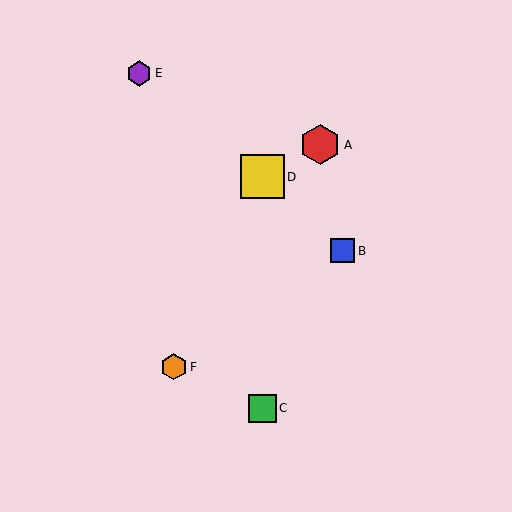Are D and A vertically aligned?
No, D is at x≈262 and A is at x≈320.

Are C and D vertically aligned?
Yes, both are at x≈262.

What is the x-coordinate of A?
Object A is at x≈320.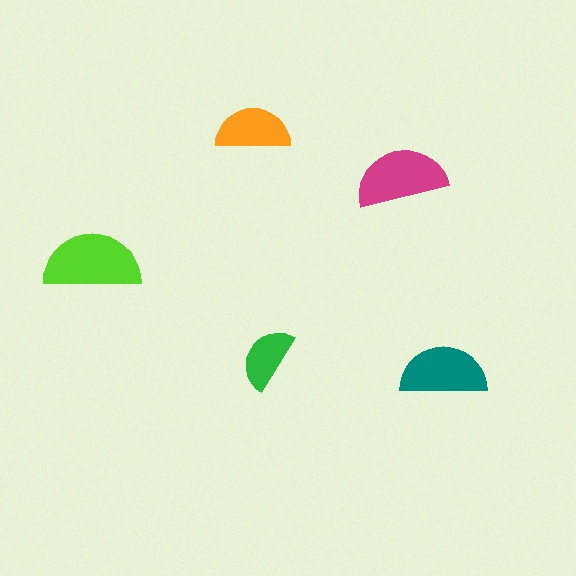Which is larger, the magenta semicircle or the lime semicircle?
The lime one.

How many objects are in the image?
There are 5 objects in the image.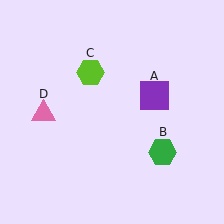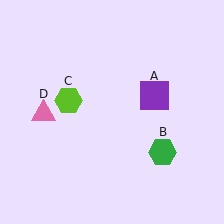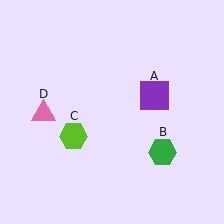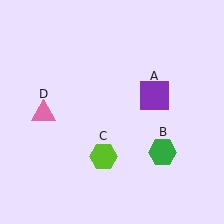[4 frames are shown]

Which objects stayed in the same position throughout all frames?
Purple square (object A) and green hexagon (object B) and pink triangle (object D) remained stationary.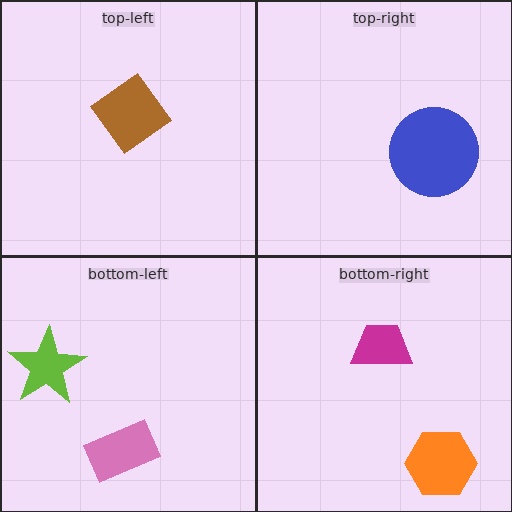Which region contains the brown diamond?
The top-left region.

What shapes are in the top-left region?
The brown diamond.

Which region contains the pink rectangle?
The bottom-left region.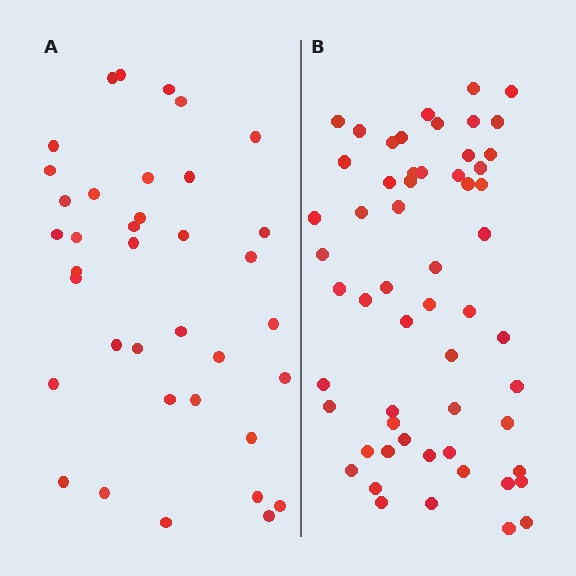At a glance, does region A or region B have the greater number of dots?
Region B (the right region) has more dots.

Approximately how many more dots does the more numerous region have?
Region B has approximately 20 more dots than region A.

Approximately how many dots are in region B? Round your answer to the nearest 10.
About 60 dots. (The exact count is 57, which rounds to 60.)